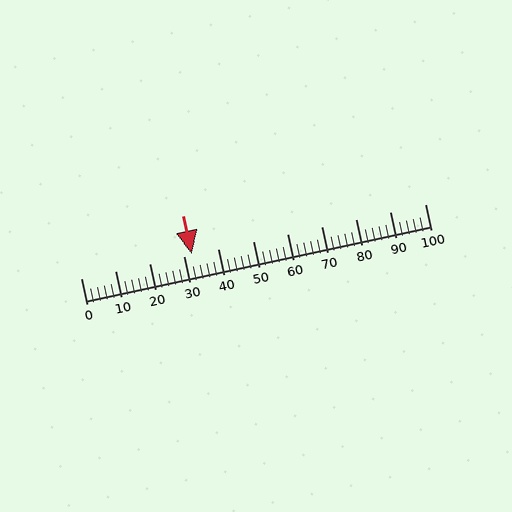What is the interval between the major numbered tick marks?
The major tick marks are spaced 10 units apart.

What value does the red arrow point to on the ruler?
The red arrow points to approximately 32.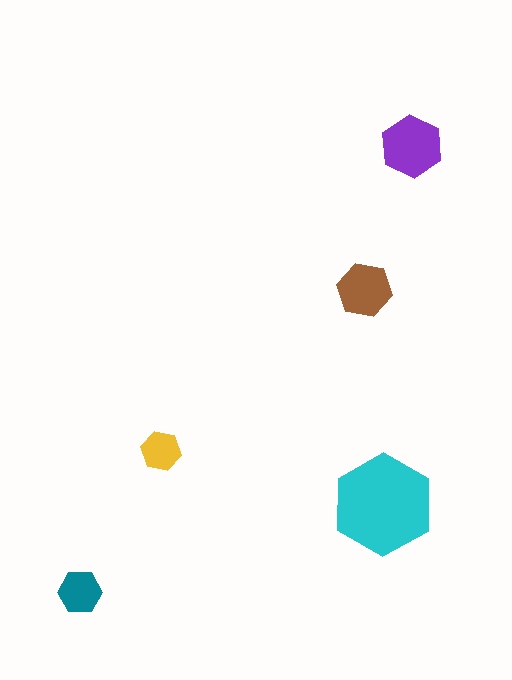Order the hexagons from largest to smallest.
the cyan one, the purple one, the brown one, the teal one, the yellow one.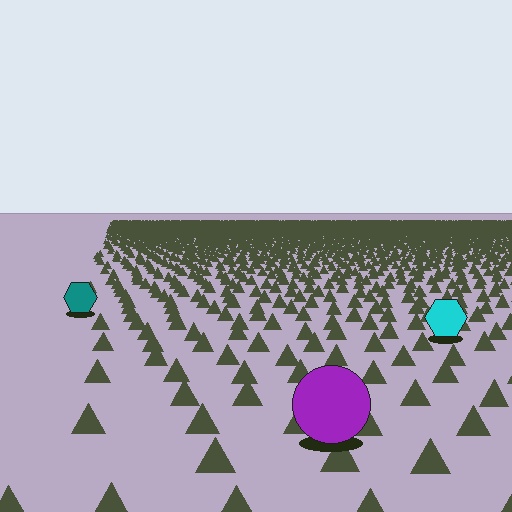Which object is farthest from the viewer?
The teal hexagon is farthest from the viewer. It appears smaller and the ground texture around it is denser.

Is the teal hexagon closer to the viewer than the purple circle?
No. The purple circle is closer — you can tell from the texture gradient: the ground texture is coarser near it.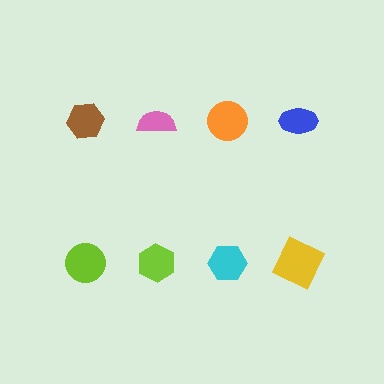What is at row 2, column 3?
A cyan hexagon.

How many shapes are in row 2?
4 shapes.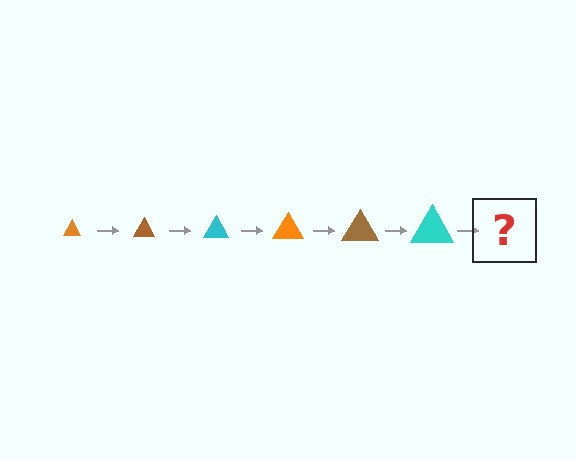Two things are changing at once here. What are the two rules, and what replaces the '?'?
The two rules are that the triangle grows larger each step and the color cycles through orange, brown, and cyan. The '?' should be an orange triangle, larger than the previous one.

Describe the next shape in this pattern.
It should be an orange triangle, larger than the previous one.